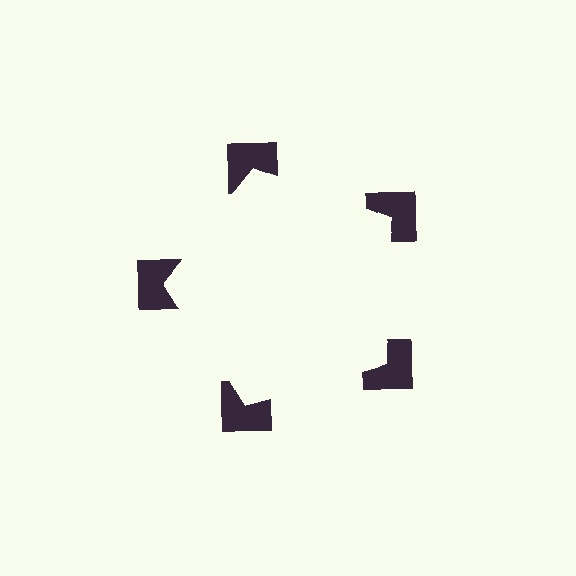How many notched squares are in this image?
There are 5 — one at each vertex of the illusory pentagon.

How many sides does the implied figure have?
5 sides.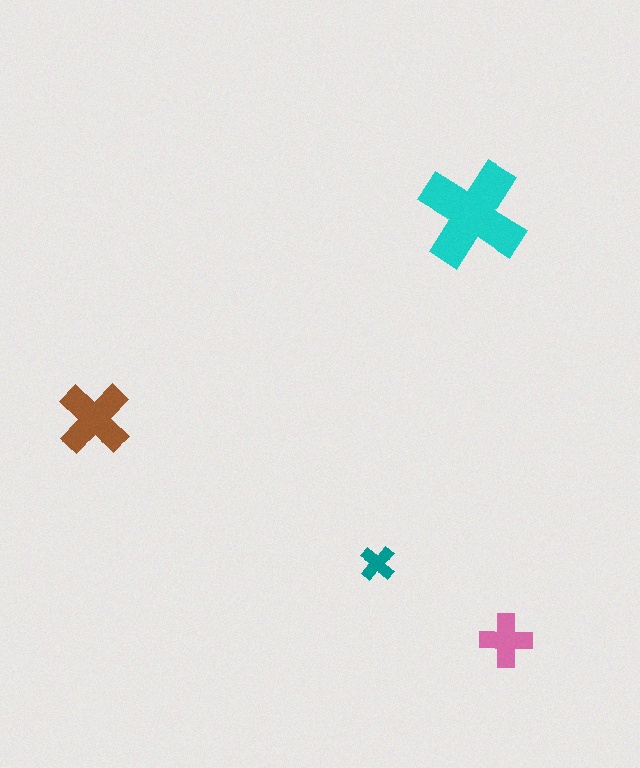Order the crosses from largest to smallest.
the cyan one, the brown one, the pink one, the teal one.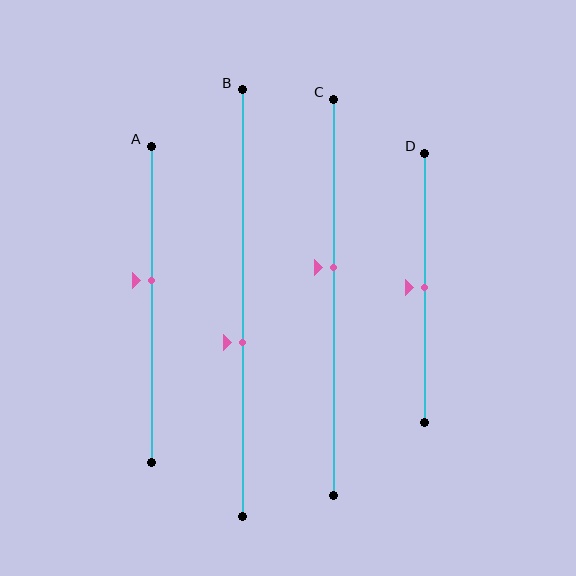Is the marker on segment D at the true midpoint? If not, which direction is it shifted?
Yes, the marker on segment D is at the true midpoint.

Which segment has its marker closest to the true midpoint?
Segment D has its marker closest to the true midpoint.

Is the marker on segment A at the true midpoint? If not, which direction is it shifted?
No, the marker on segment A is shifted upward by about 8% of the segment length.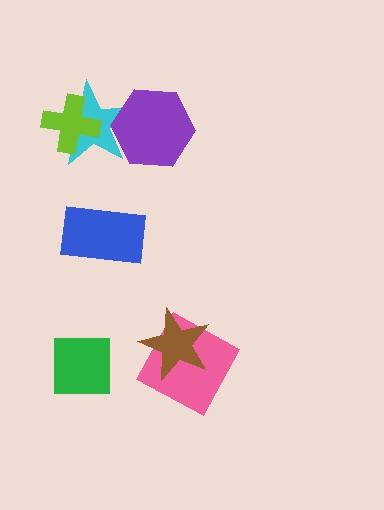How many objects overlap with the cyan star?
2 objects overlap with the cyan star.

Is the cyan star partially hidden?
Yes, it is partially covered by another shape.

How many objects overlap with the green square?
0 objects overlap with the green square.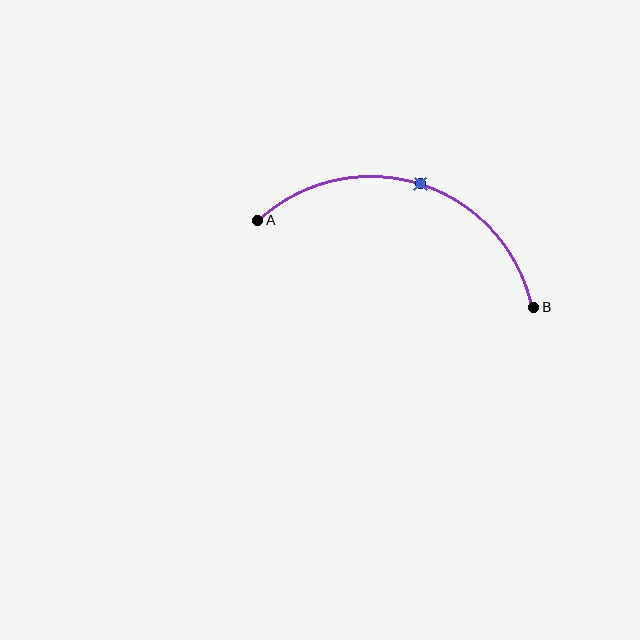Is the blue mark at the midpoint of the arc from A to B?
Yes. The blue mark lies on the arc at equal arc-length from both A and B — it is the arc midpoint.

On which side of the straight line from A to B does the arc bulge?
The arc bulges above the straight line connecting A and B.